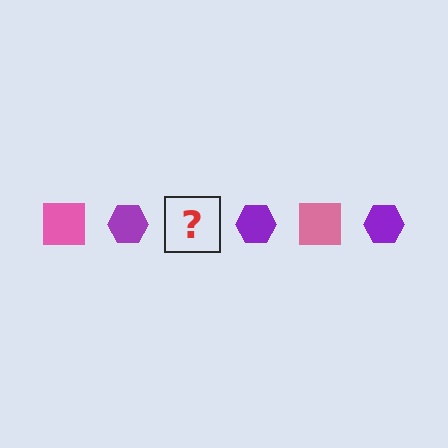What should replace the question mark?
The question mark should be replaced with a pink square.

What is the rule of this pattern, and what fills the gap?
The rule is that the pattern alternates between pink square and purple hexagon. The gap should be filled with a pink square.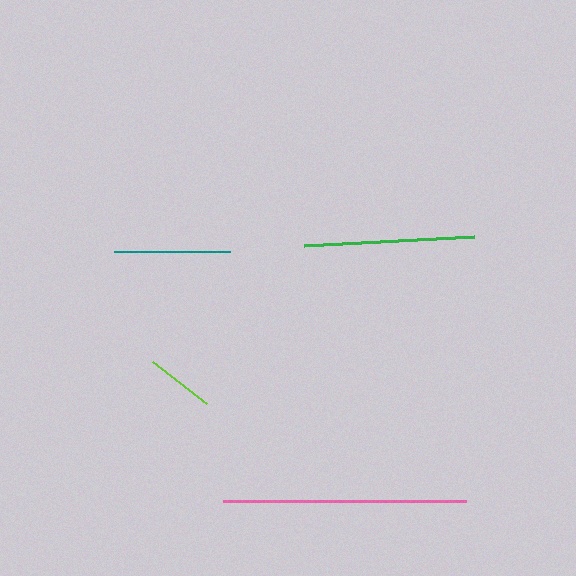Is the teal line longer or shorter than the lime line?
The teal line is longer than the lime line.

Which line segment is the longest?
The pink line is the longest at approximately 244 pixels.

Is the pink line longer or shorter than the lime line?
The pink line is longer than the lime line.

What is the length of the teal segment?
The teal segment is approximately 116 pixels long.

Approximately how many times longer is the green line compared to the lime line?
The green line is approximately 2.5 times the length of the lime line.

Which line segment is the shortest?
The lime line is the shortest at approximately 68 pixels.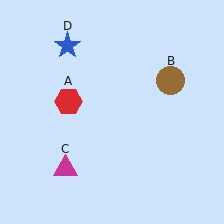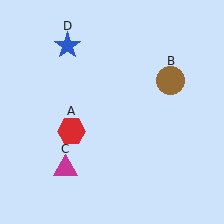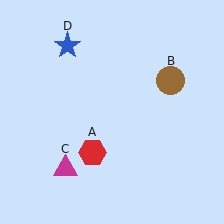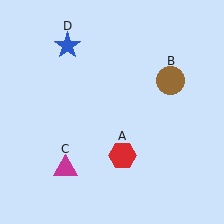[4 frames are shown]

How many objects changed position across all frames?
1 object changed position: red hexagon (object A).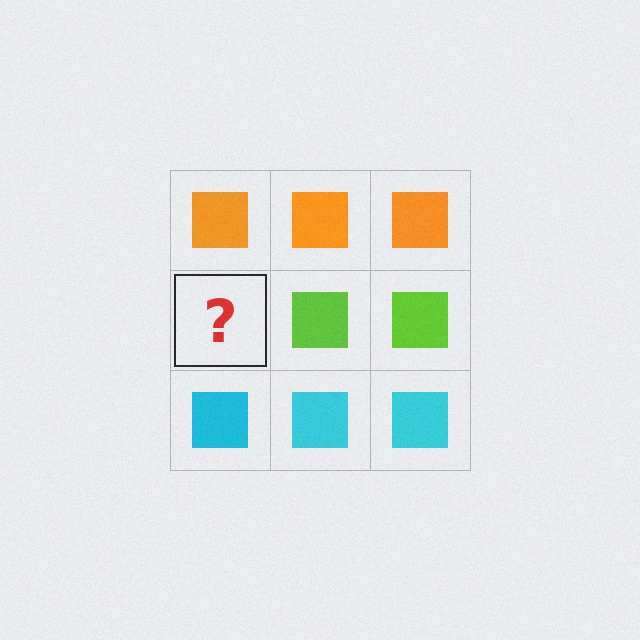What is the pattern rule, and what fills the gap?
The rule is that each row has a consistent color. The gap should be filled with a lime square.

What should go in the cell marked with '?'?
The missing cell should contain a lime square.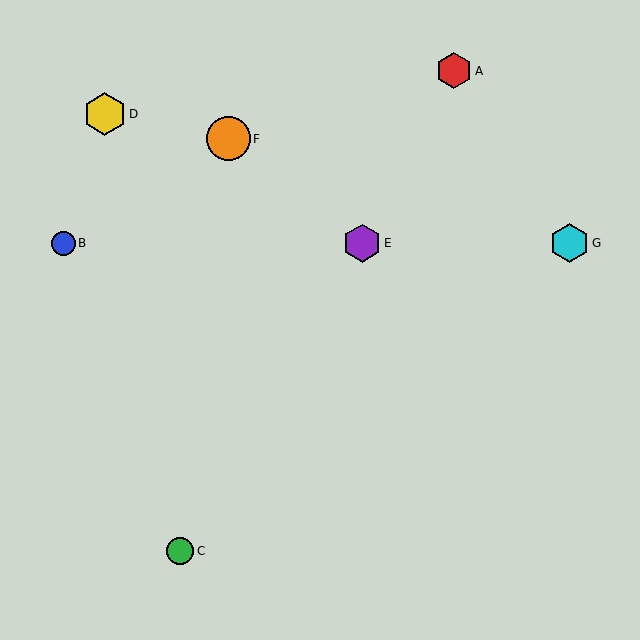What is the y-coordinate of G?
Object G is at y≈243.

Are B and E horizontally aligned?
Yes, both are at y≈243.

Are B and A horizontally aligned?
No, B is at y≈243 and A is at y≈71.